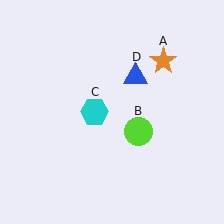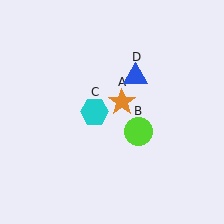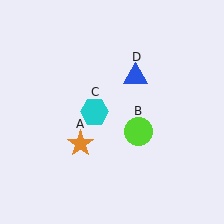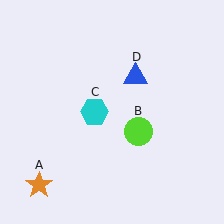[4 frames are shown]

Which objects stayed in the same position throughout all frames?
Lime circle (object B) and cyan hexagon (object C) and blue triangle (object D) remained stationary.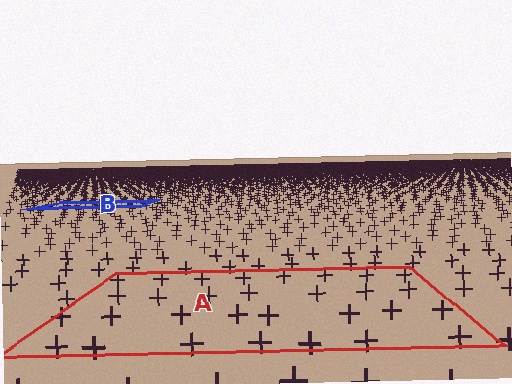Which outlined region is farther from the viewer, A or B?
Region B is farther from the viewer — the texture elements inside it appear smaller and more densely packed.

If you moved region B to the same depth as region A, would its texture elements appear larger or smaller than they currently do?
They would appear larger. At a closer depth, the same texture elements are projected at a bigger on-screen size.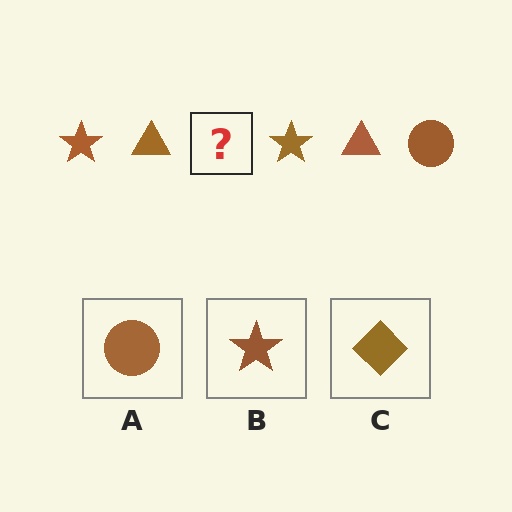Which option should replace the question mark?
Option A.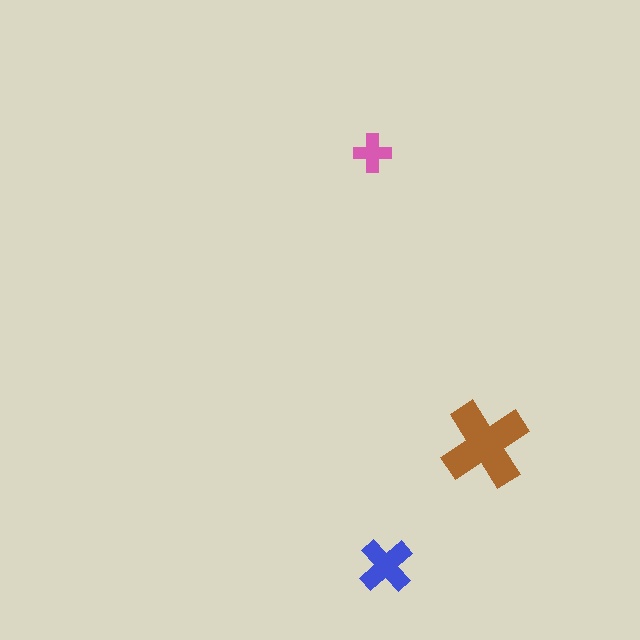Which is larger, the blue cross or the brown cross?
The brown one.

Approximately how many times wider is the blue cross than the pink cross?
About 1.5 times wider.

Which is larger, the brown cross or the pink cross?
The brown one.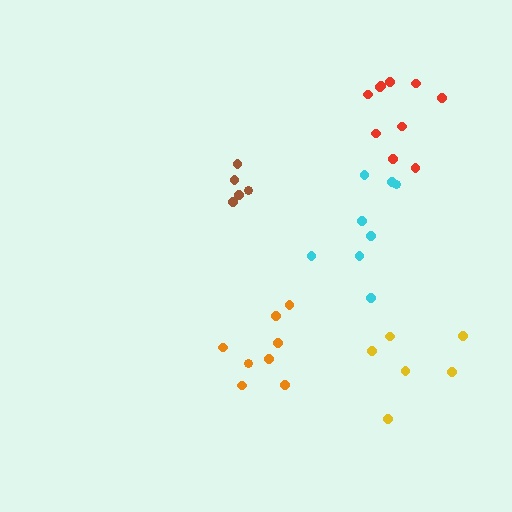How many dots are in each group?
Group 1: 8 dots, Group 2: 5 dots, Group 3: 6 dots, Group 4: 10 dots, Group 5: 8 dots (37 total).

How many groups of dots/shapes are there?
There are 5 groups.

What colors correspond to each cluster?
The clusters are colored: cyan, brown, yellow, red, orange.